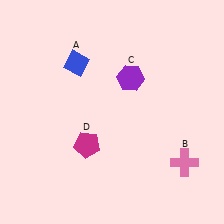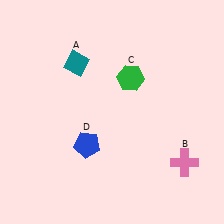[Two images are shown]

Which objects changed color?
A changed from blue to teal. C changed from purple to green. D changed from magenta to blue.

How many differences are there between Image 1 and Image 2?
There are 3 differences between the two images.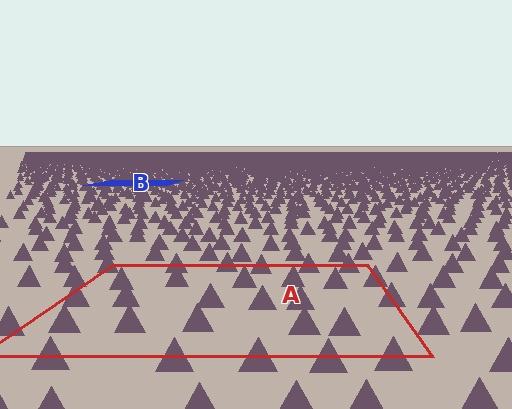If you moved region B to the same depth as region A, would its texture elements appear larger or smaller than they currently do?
They would appear larger. At a closer depth, the same texture elements are projected at a bigger on-screen size.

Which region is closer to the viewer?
Region A is closer. The texture elements there are larger and more spread out.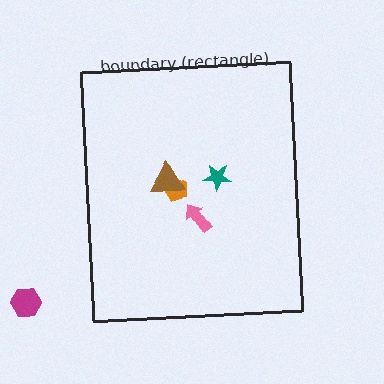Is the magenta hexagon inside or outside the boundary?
Outside.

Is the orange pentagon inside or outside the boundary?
Inside.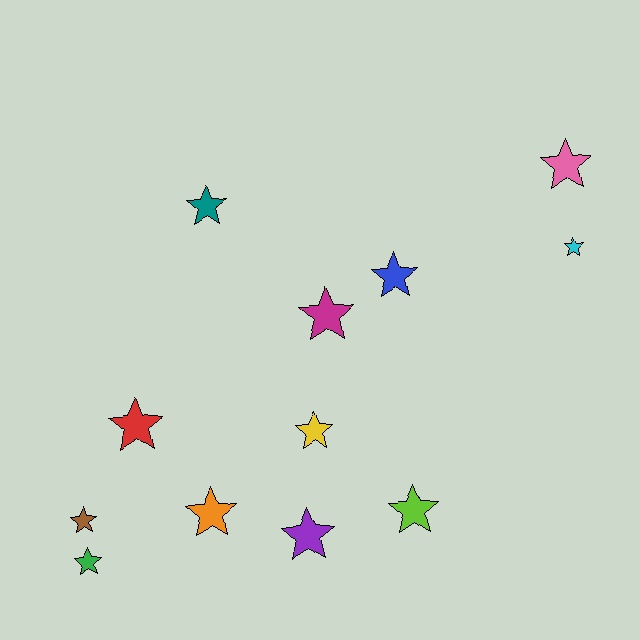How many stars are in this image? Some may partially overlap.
There are 12 stars.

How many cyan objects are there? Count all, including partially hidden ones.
There is 1 cyan object.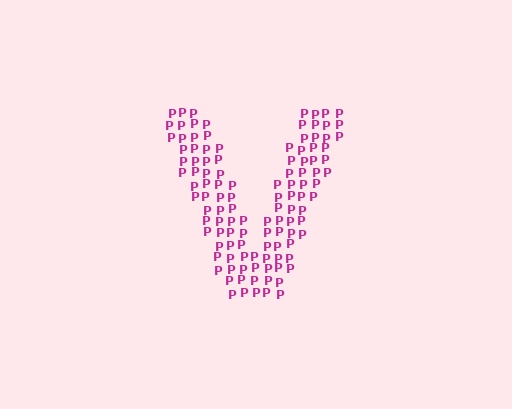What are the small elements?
The small elements are letter P's.